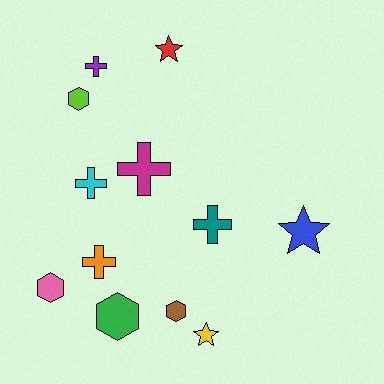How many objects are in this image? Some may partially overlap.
There are 12 objects.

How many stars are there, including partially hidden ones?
There are 3 stars.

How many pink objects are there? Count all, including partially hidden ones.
There is 1 pink object.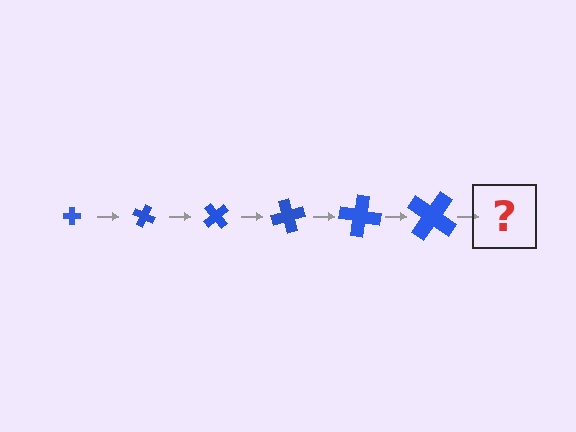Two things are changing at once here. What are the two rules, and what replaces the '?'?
The two rules are that the cross grows larger each step and it rotates 25 degrees each step. The '?' should be a cross, larger than the previous one and rotated 150 degrees from the start.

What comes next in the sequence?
The next element should be a cross, larger than the previous one and rotated 150 degrees from the start.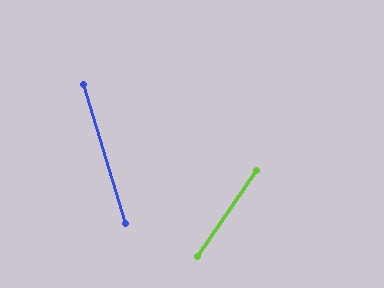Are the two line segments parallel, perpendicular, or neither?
Neither parallel nor perpendicular — they differ by about 51°.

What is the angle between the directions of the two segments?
Approximately 51 degrees.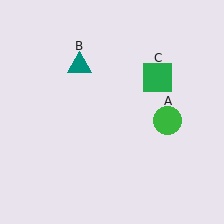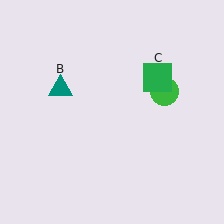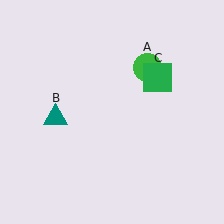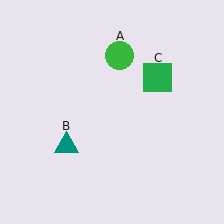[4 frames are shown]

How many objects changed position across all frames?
2 objects changed position: green circle (object A), teal triangle (object B).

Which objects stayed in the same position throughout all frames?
Green square (object C) remained stationary.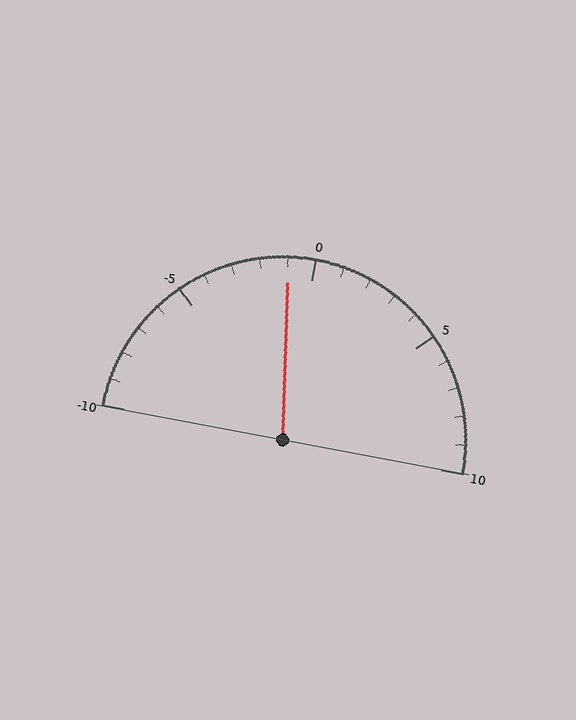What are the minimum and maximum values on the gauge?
The gauge ranges from -10 to 10.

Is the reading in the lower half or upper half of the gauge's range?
The reading is in the lower half of the range (-10 to 10).